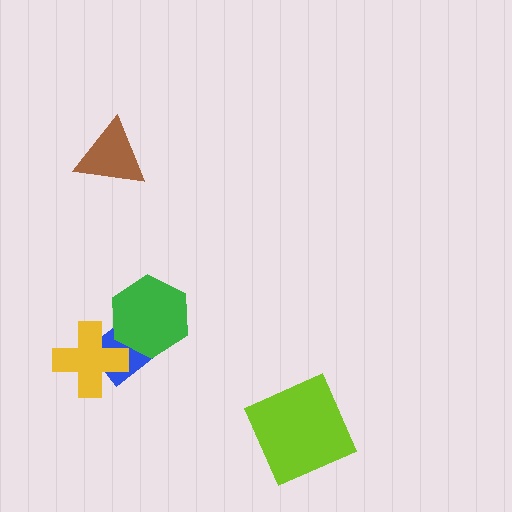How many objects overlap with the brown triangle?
0 objects overlap with the brown triangle.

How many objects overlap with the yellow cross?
1 object overlaps with the yellow cross.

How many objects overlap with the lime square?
0 objects overlap with the lime square.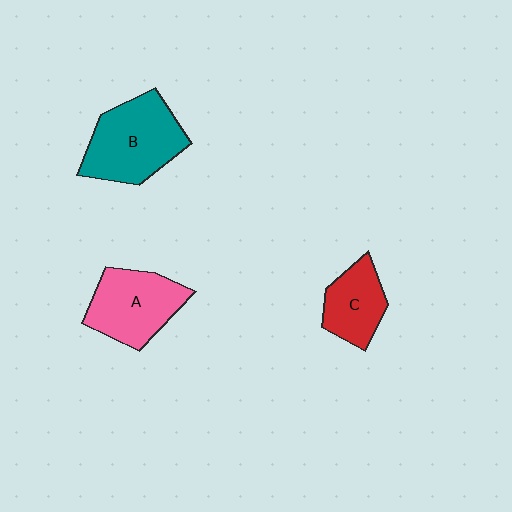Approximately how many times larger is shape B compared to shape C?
Approximately 1.7 times.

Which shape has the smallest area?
Shape C (red).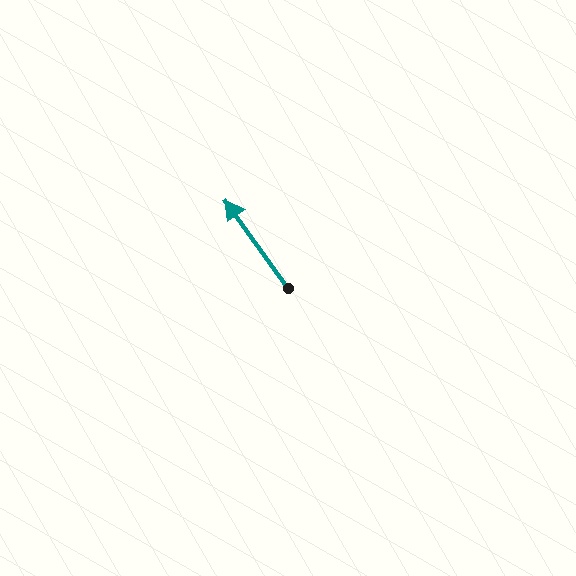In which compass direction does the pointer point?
Northwest.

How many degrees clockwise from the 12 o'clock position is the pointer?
Approximately 324 degrees.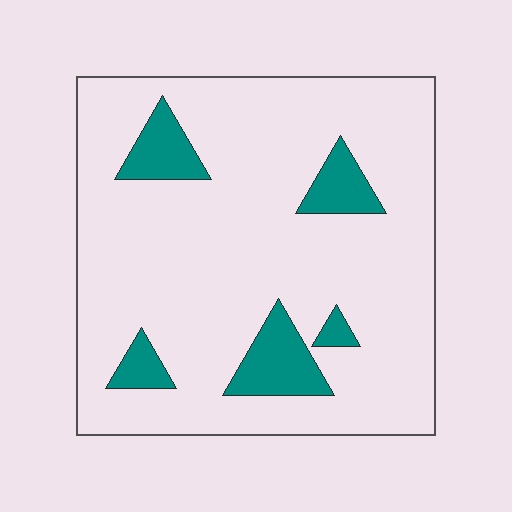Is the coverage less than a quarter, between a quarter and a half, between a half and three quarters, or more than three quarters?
Less than a quarter.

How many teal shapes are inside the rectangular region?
5.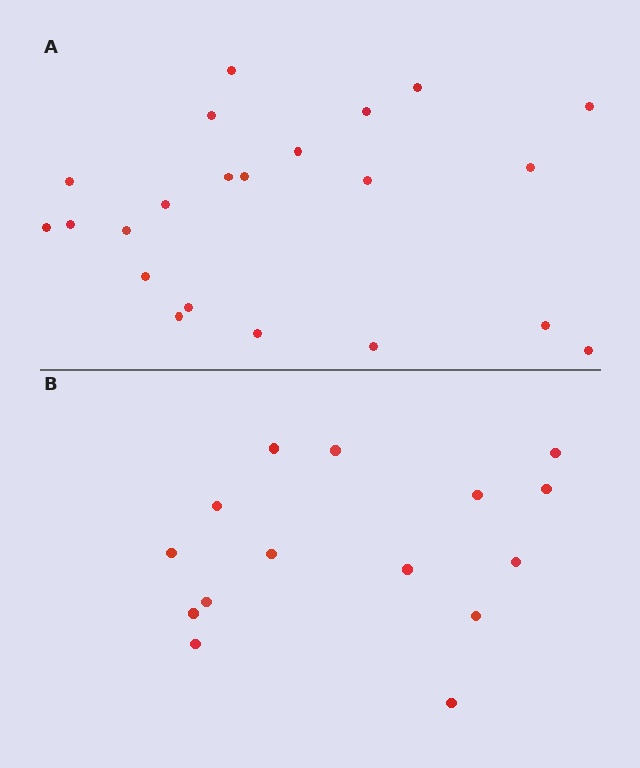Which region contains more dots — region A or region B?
Region A (the top region) has more dots.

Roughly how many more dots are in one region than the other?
Region A has roughly 8 or so more dots than region B.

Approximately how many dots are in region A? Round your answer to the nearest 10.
About 20 dots. (The exact count is 22, which rounds to 20.)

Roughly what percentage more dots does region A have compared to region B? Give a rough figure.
About 45% more.